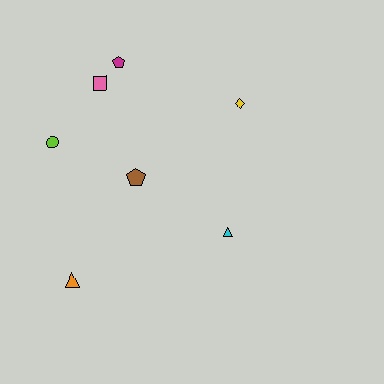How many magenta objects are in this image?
There is 1 magenta object.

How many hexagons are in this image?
There are no hexagons.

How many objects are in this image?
There are 7 objects.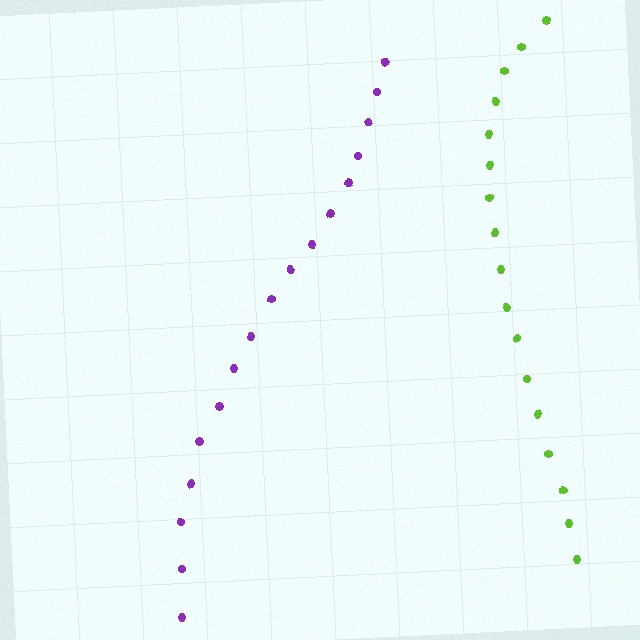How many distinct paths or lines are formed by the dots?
There are 2 distinct paths.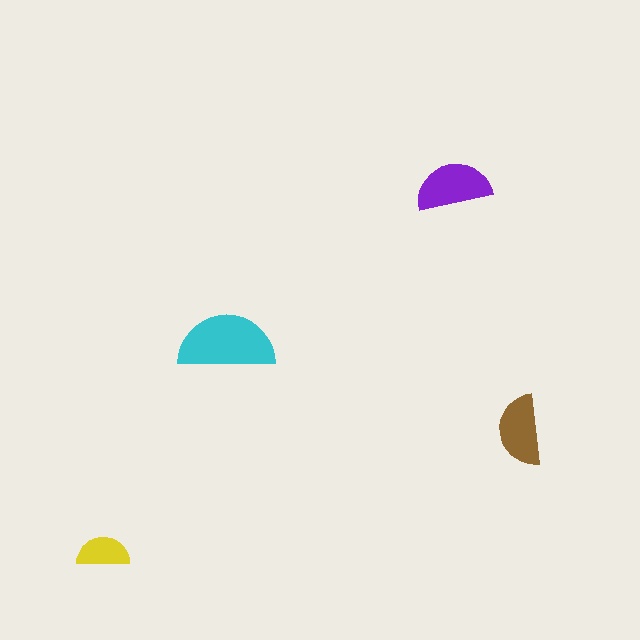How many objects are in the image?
There are 4 objects in the image.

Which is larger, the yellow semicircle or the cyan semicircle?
The cyan one.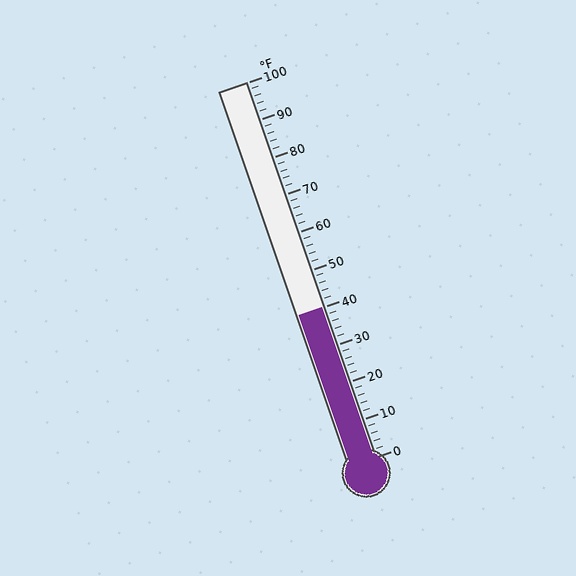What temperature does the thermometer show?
The thermometer shows approximately 40°F.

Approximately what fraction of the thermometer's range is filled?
The thermometer is filled to approximately 40% of its range.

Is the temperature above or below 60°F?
The temperature is below 60°F.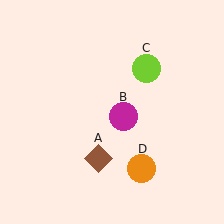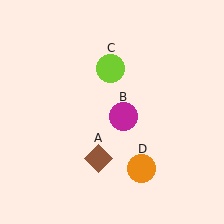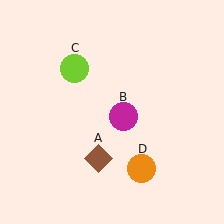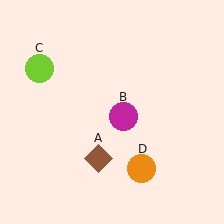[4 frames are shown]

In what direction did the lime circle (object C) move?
The lime circle (object C) moved left.